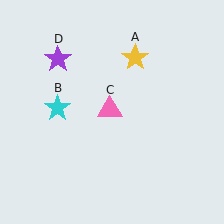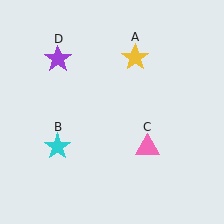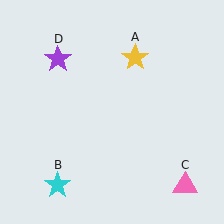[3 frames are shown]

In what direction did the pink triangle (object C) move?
The pink triangle (object C) moved down and to the right.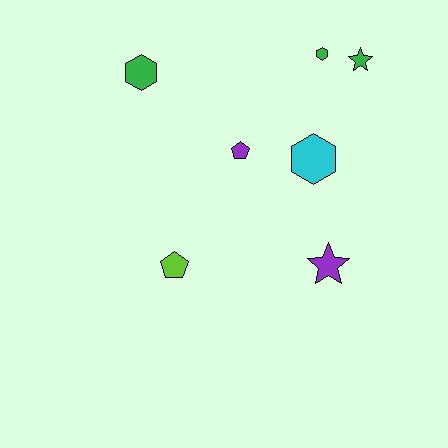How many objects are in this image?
There are 7 objects.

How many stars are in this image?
There are 2 stars.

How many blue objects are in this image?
There are no blue objects.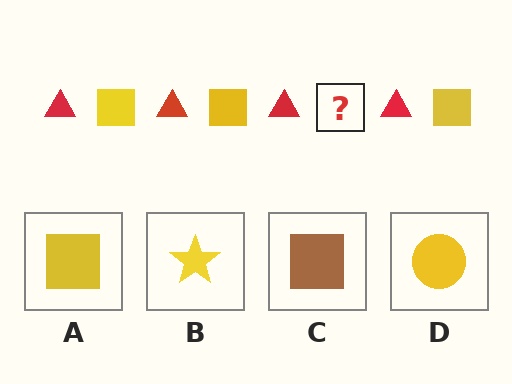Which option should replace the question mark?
Option A.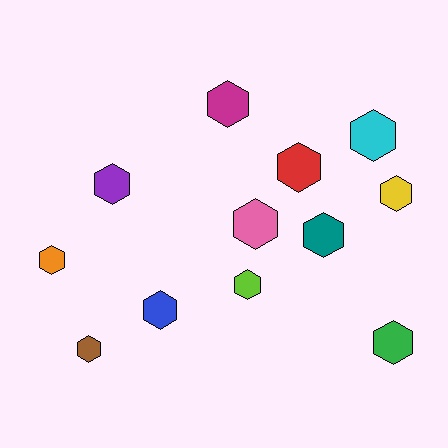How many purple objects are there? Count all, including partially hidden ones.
There is 1 purple object.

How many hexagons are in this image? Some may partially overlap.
There are 12 hexagons.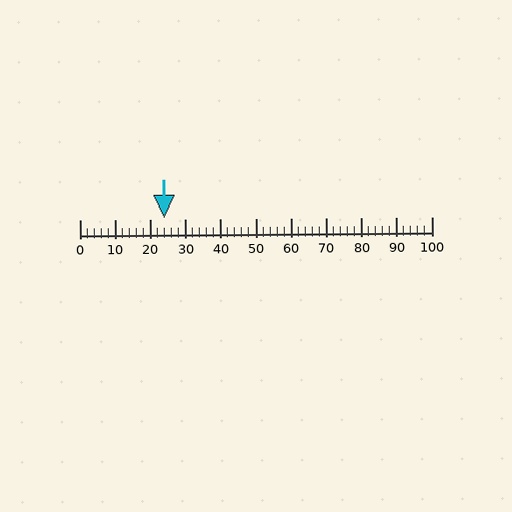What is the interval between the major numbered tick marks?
The major tick marks are spaced 10 units apart.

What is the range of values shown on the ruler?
The ruler shows values from 0 to 100.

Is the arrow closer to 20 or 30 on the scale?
The arrow is closer to 20.